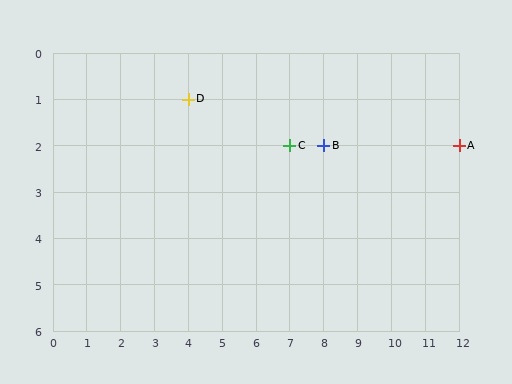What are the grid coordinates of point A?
Point A is at grid coordinates (12, 2).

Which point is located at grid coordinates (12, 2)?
Point A is at (12, 2).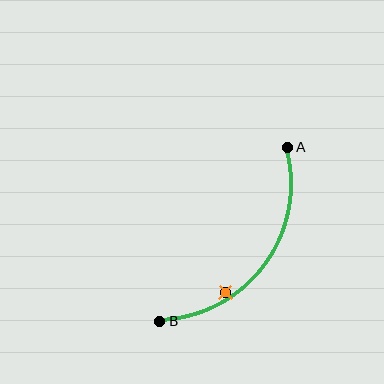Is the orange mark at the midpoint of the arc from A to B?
No — the orange mark does not lie on the arc at all. It sits slightly inside the curve.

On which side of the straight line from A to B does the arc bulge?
The arc bulges below and to the right of the straight line connecting A and B.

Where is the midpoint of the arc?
The arc midpoint is the point on the curve farthest from the straight line joining A and B. It sits below and to the right of that line.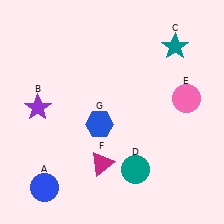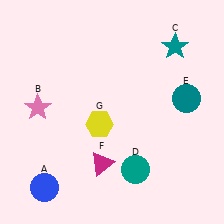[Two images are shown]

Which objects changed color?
B changed from purple to pink. E changed from pink to teal. G changed from blue to yellow.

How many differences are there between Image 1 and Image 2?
There are 3 differences between the two images.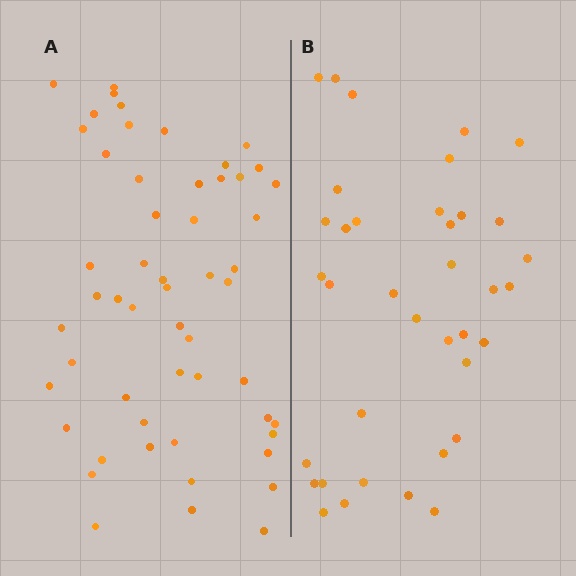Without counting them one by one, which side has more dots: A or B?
Region A (the left region) has more dots.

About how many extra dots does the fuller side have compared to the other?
Region A has approximately 15 more dots than region B.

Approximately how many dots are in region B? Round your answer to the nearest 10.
About 40 dots. (The exact count is 37, which rounds to 40.)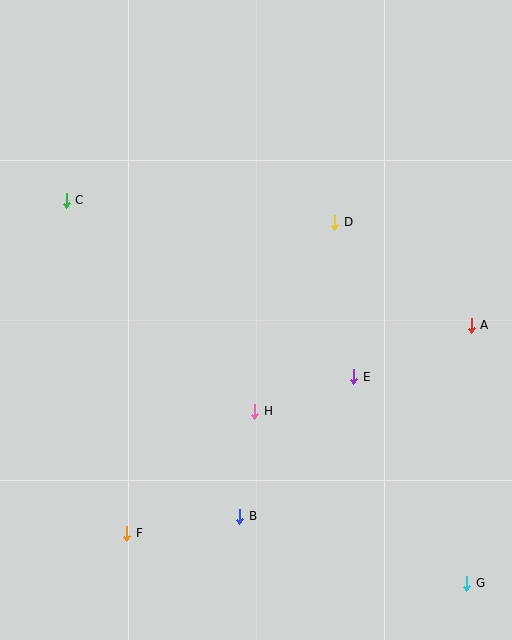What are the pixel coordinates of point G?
Point G is at (467, 583).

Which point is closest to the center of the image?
Point H at (255, 411) is closest to the center.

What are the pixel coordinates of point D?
Point D is at (335, 222).